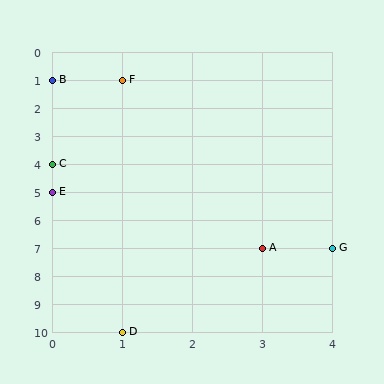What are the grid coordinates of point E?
Point E is at grid coordinates (0, 5).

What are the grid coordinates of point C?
Point C is at grid coordinates (0, 4).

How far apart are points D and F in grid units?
Points D and F are 9 rows apart.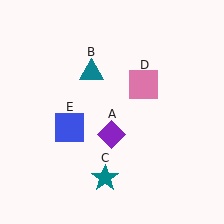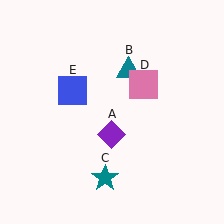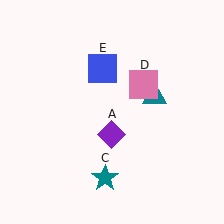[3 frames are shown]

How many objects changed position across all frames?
2 objects changed position: teal triangle (object B), blue square (object E).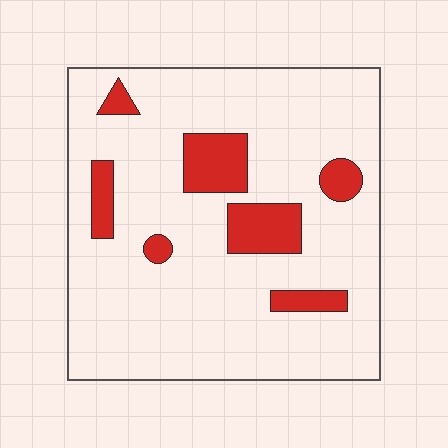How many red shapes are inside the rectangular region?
7.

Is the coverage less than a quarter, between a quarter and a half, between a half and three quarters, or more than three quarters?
Less than a quarter.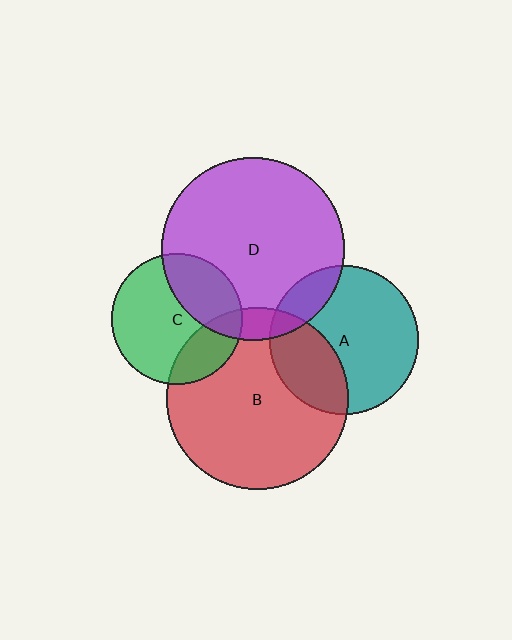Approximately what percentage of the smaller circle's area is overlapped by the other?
Approximately 30%.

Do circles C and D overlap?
Yes.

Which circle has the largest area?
Circle D (purple).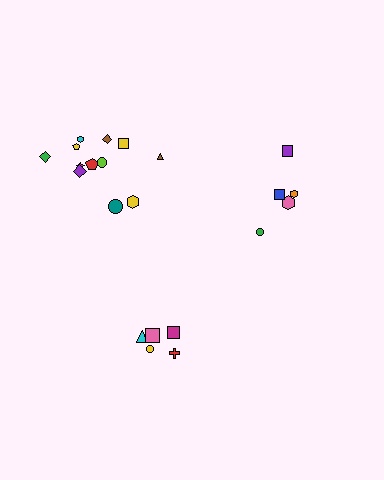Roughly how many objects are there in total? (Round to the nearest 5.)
Roughly 20 objects in total.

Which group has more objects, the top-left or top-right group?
The top-left group.